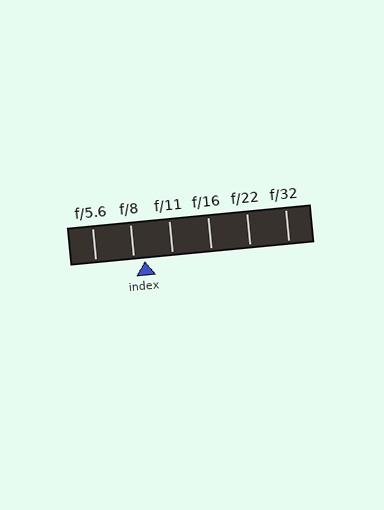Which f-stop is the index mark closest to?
The index mark is closest to f/8.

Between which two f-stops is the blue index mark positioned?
The index mark is between f/8 and f/11.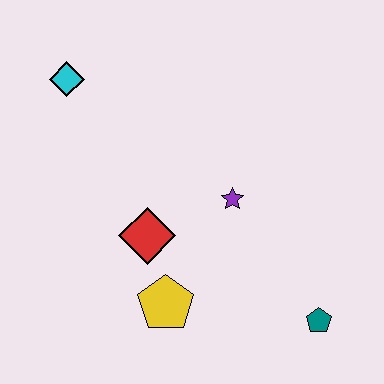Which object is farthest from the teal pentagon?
The cyan diamond is farthest from the teal pentagon.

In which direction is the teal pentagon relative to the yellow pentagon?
The teal pentagon is to the right of the yellow pentagon.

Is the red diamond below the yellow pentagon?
No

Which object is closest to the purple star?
The red diamond is closest to the purple star.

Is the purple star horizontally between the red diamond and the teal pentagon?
Yes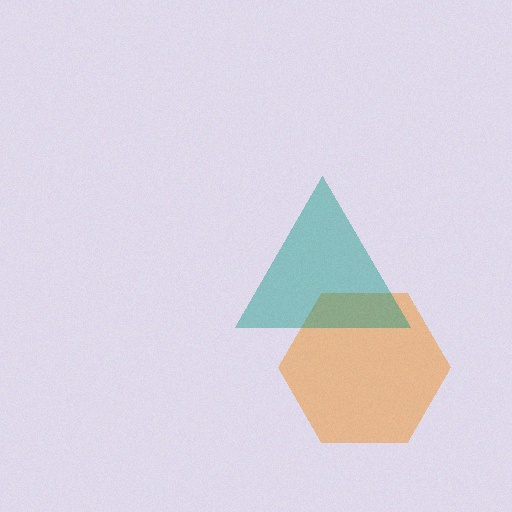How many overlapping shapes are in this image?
There are 2 overlapping shapes in the image.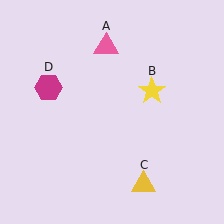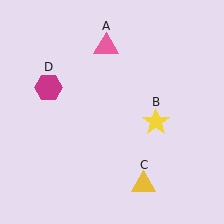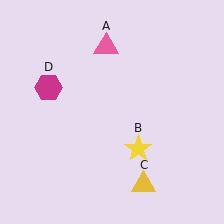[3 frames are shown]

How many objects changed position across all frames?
1 object changed position: yellow star (object B).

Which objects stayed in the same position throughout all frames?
Pink triangle (object A) and yellow triangle (object C) and magenta hexagon (object D) remained stationary.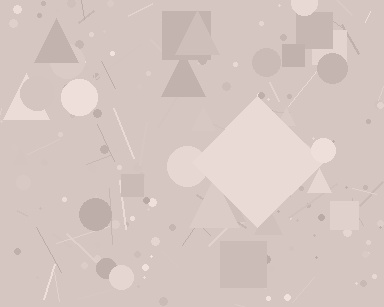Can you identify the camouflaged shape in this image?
The camouflaged shape is a diamond.